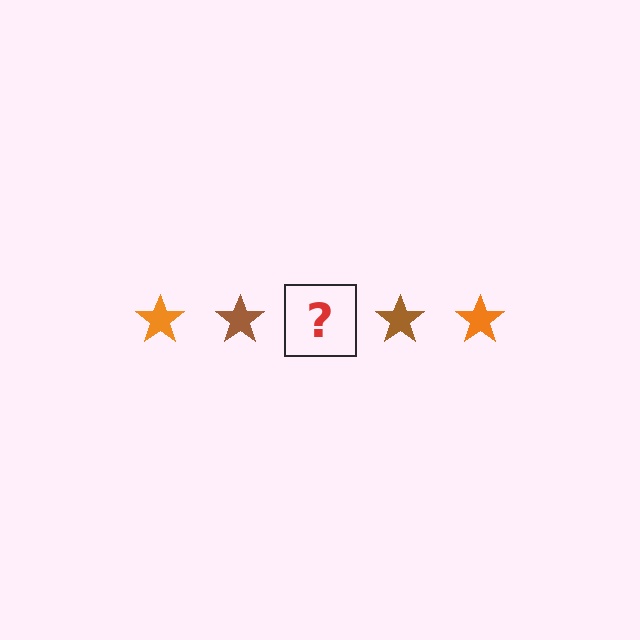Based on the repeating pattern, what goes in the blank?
The blank should be an orange star.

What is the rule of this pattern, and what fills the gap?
The rule is that the pattern cycles through orange, brown stars. The gap should be filled with an orange star.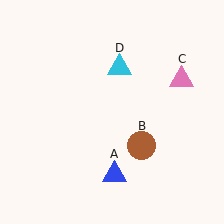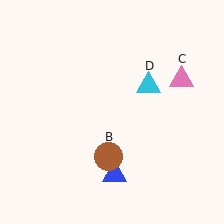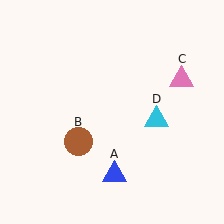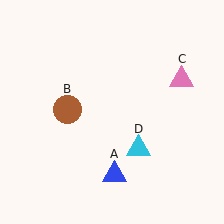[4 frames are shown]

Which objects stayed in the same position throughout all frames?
Blue triangle (object A) and pink triangle (object C) remained stationary.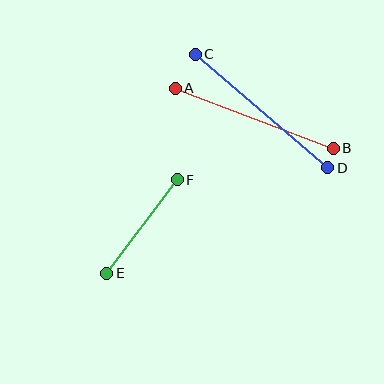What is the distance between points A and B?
The distance is approximately 169 pixels.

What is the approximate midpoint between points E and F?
The midpoint is at approximately (142, 227) pixels.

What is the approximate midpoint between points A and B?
The midpoint is at approximately (254, 118) pixels.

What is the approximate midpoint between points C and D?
The midpoint is at approximately (262, 111) pixels.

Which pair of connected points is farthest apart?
Points C and D are farthest apart.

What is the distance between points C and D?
The distance is approximately 174 pixels.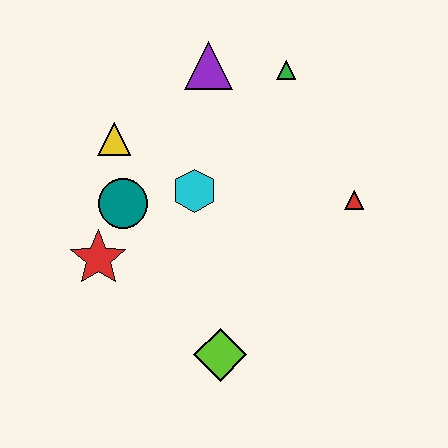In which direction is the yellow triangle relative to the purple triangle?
The yellow triangle is to the left of the purple triangle.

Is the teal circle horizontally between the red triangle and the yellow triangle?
Yes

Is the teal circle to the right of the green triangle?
No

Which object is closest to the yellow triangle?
The teal circle is closest to the yellow triangle.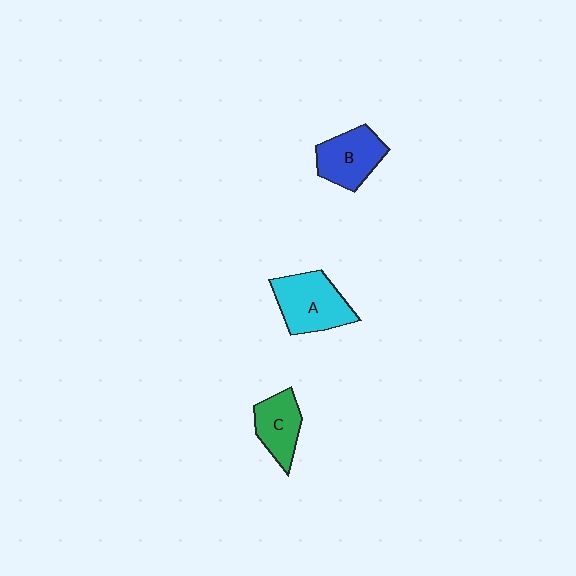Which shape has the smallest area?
Shape C (green).